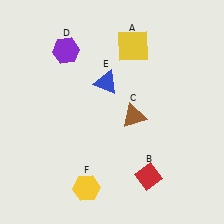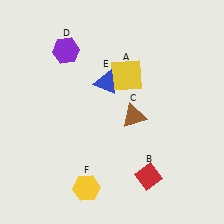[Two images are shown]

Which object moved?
The yellow square (A) moved down.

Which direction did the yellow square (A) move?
The yellow square (A) moved down.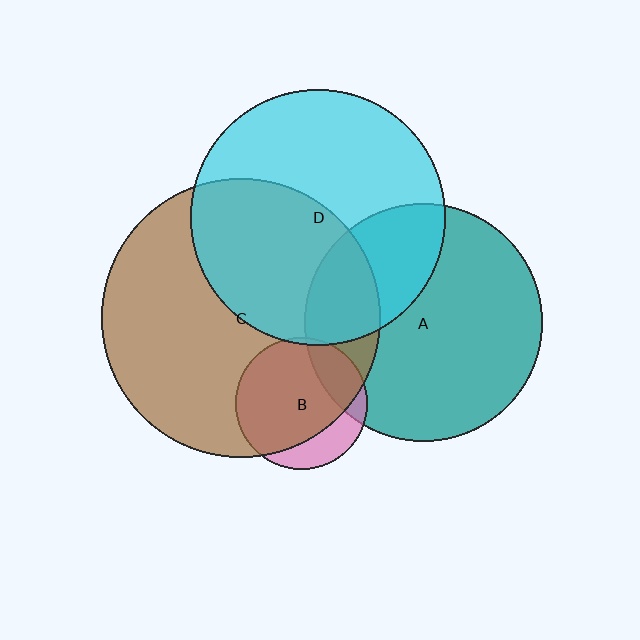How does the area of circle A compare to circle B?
Approximately 3.3 times.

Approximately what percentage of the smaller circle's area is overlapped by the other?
Approximately 30%.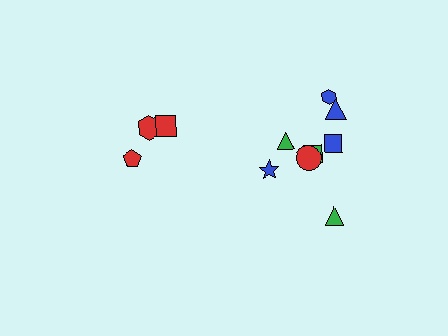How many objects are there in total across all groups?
There are 11 objects.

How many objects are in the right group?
There are 8 objects.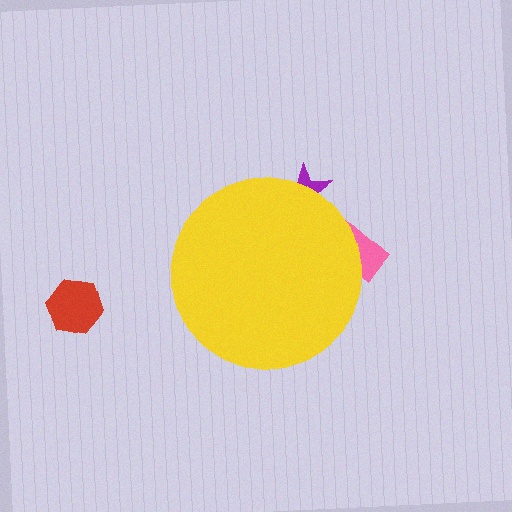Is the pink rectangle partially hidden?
Yes, the pink rectangle is partially hidden behind the yellow circle.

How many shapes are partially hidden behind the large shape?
2 shapes are partially hidden.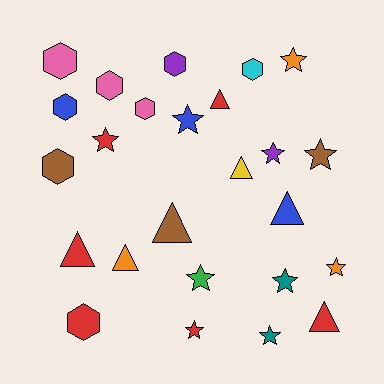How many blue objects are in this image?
There are 3 blue objects.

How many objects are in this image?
There are 25 objects.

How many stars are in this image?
There are 10 stars.